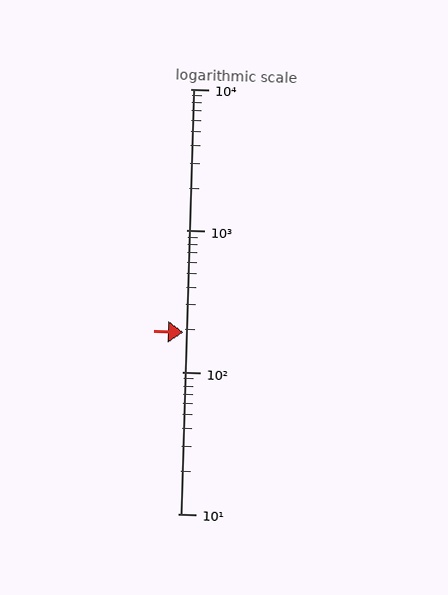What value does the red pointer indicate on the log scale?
The pointer indicates approximately 190.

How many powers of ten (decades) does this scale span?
The scale spans 3 decades, from 10 to 10000.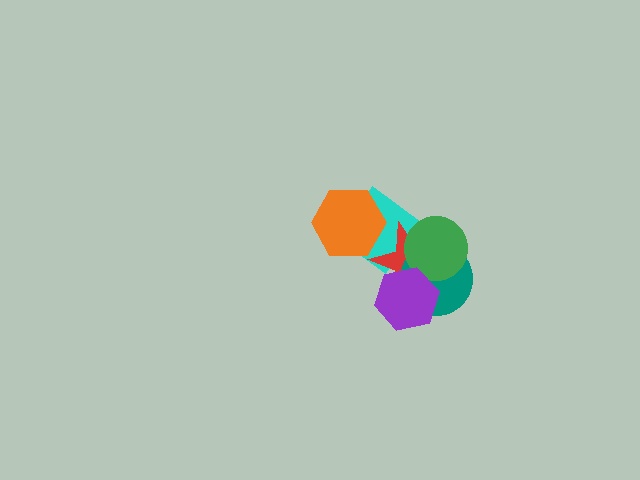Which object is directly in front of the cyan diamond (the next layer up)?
The red star is directly in front of the cyan diamond.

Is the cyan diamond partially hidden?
Yes, it is partially covered by another shape.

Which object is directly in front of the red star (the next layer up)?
The teal circle is directly in front of the red star.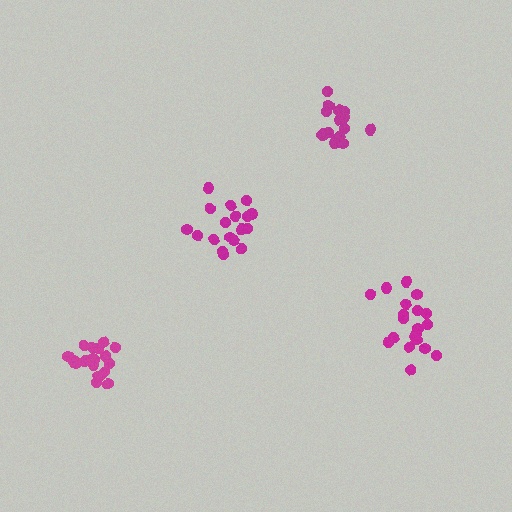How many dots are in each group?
Group 1: 21 dots, Group 2: 19 dots, Group 3: 18 dots, Group 4: 17 dots (75 total).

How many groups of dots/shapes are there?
There are 4 groups.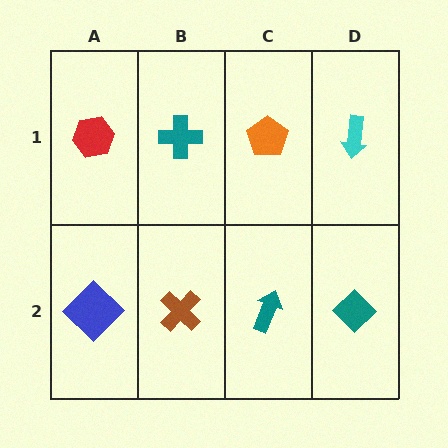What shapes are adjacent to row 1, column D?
A teal diamond (row 2, column D), an orange pentagon (row 1, column C).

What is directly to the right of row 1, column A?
A teal cross.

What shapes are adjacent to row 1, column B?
A brown cross (row 2, column B), a red hexagon (row 1, column A), an orange pentagon (row 1, column C).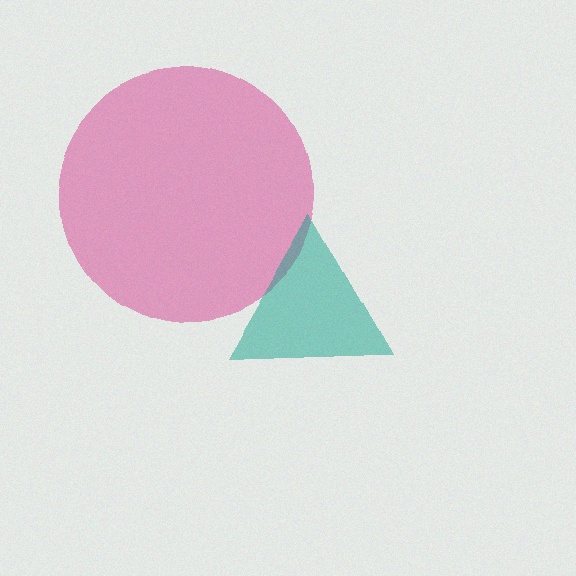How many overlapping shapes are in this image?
There are 2 overlapping shapes in the image.